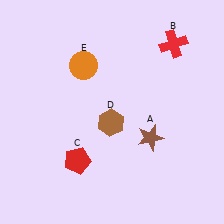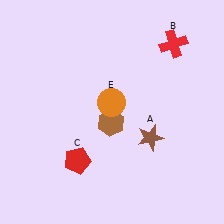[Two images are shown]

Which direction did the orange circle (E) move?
The orange circle (E) moved down.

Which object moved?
The orange circle (E) moved down.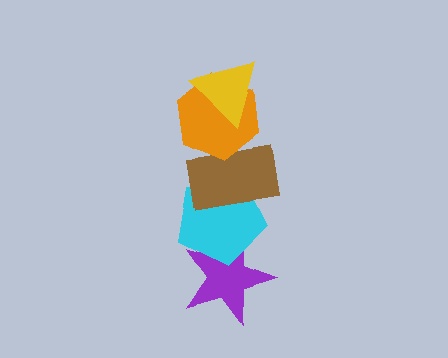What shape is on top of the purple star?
The cyan pentagon is on top of the purple star.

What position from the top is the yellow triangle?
The yellow triangle is 1st from the top.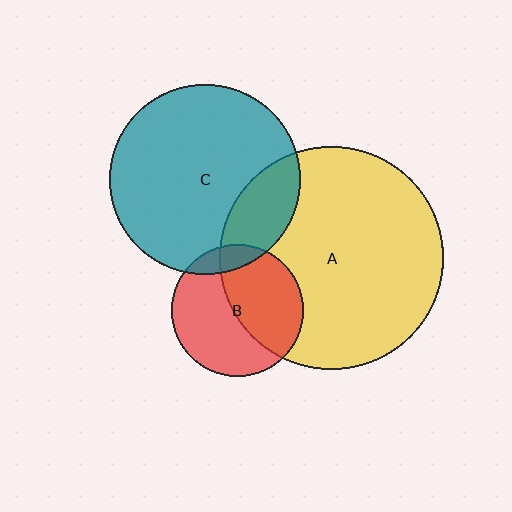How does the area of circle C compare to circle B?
Approximately 2.1 times.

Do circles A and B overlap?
Yes.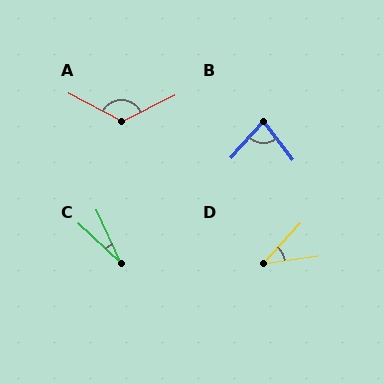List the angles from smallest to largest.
C (22°), D (40°), B (79°), A (126°).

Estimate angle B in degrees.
Approximately 79 degrees.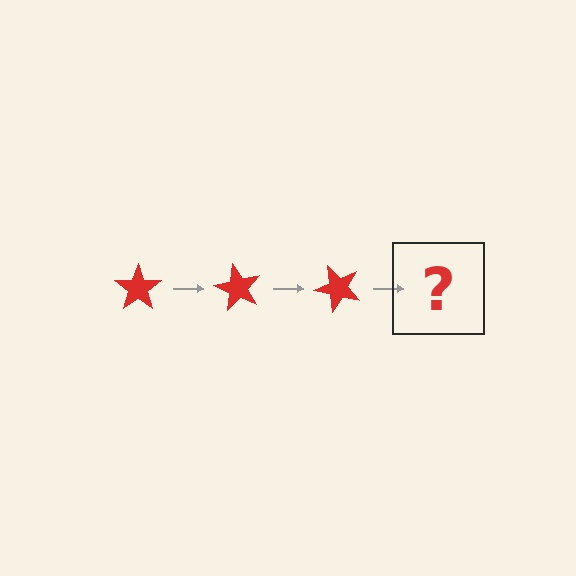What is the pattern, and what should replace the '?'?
The pattern is that the star rotates 60 degrees each step. The '?' should be a red star rotated 180 degrees.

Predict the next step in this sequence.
The next step is a red star rotated 180 degrees.